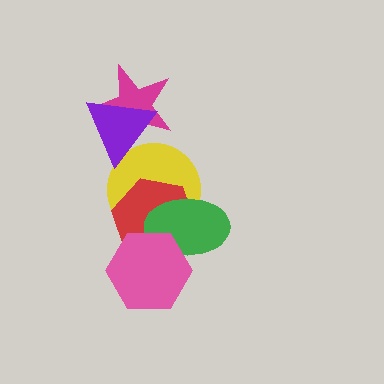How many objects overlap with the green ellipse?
3 objects overlap with the green ellipse.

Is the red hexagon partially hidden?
Yes, it is partially covered by another shape.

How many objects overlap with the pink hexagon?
2 objects overlap with the pink hexagon.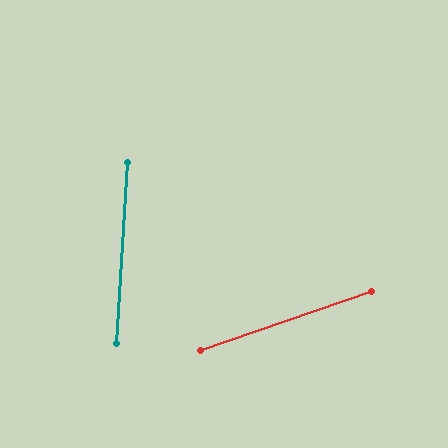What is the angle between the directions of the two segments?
Approximately 68 degrees.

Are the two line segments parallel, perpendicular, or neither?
Neither parallel nor perpendicular — they differ by about 68°.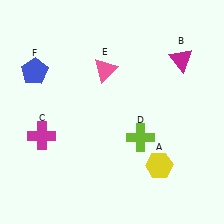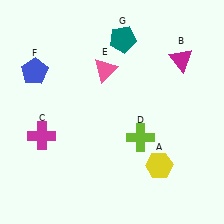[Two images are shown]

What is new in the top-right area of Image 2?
A teal pentagon (G) was added in the top-right area of Image 2.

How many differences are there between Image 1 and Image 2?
There is 1 difference between the two images.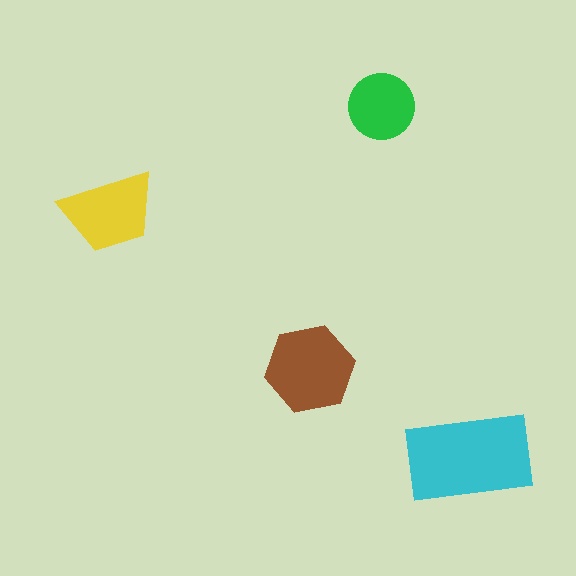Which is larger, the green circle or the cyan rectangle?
The cyan rectangle.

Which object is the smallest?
The green circle.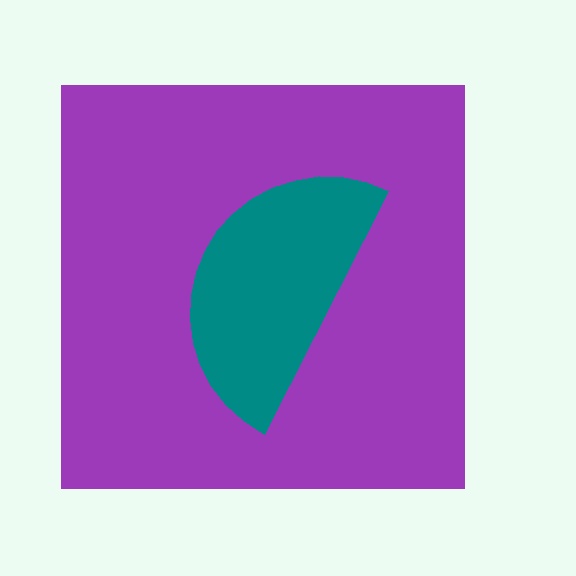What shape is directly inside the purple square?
The teal semicircle.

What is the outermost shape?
The purple square.